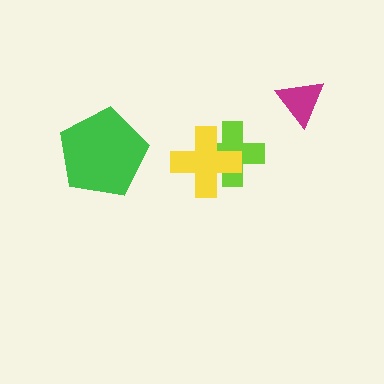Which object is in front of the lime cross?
The yellow cross is in front of the lime cross.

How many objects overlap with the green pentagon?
0 objects overlap with the green pentagon.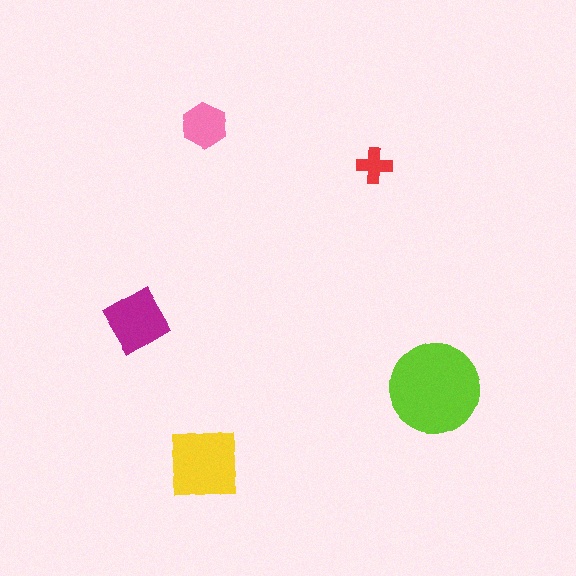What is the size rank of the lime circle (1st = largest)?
1st.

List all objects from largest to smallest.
The lime circle, the yellow square, the magenta diamond, the pink hexagon, the red cross.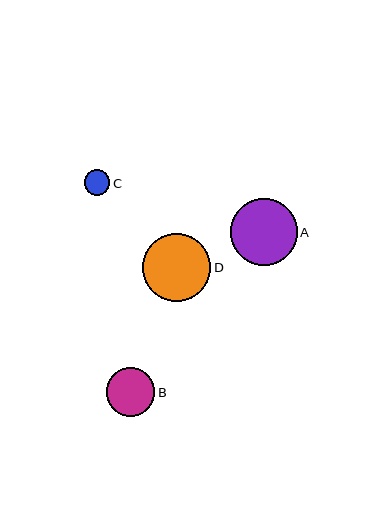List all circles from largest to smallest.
From largest to smallest: D, A, B, C.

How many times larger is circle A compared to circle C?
Circle A is approximately 2.6 times the size of circle C.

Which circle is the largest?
Circle D is the largest with a size of approximately 68 pixels.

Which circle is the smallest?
Circle C is the smallest with a size of approximately 26 pixels.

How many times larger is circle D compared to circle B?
Circle D is approximately 1.4 times the size of circle B.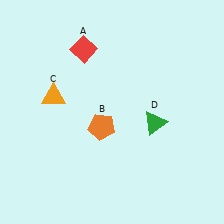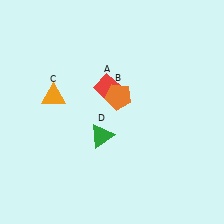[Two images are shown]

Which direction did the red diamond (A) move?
The red diamond (A) moved down.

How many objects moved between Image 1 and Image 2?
3 objects moved between the two images.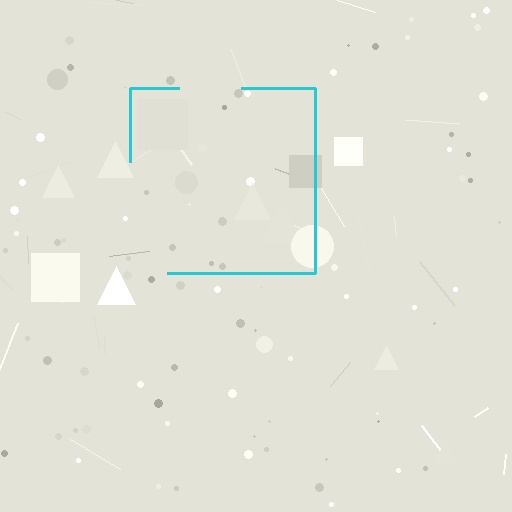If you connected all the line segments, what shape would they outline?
They would outline a square.